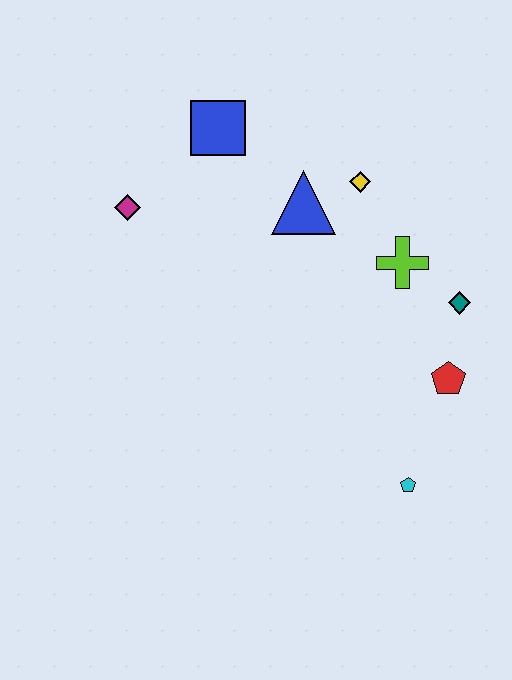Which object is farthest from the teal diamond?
The magenta diamond is farthest from the teal diamond.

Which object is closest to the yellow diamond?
The blue triangle is closest to the yellow diamond.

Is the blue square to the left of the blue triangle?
Yes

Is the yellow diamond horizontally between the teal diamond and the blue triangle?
Yes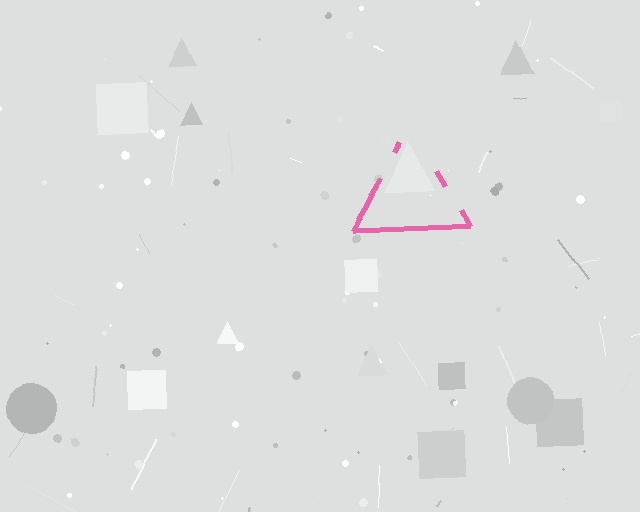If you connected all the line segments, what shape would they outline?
They would outline a triangle.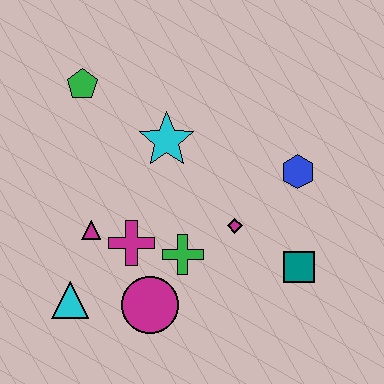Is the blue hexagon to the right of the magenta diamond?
Yes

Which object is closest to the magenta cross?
The magenta triangle is closest to the magenta cross.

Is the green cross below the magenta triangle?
Yes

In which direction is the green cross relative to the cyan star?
The green cross is below the cyan star.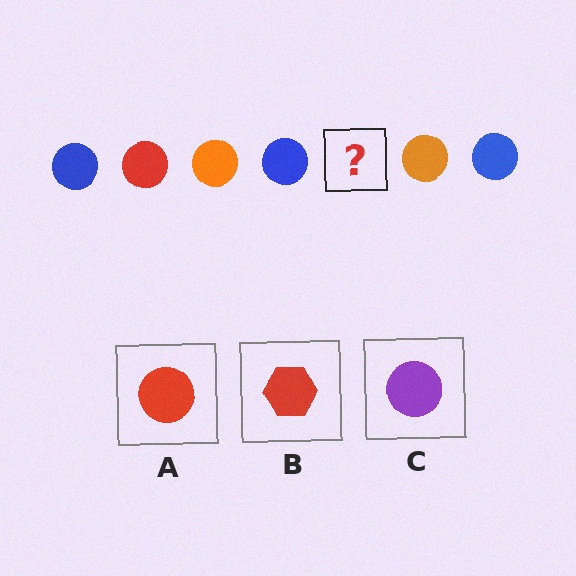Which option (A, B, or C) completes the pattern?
A.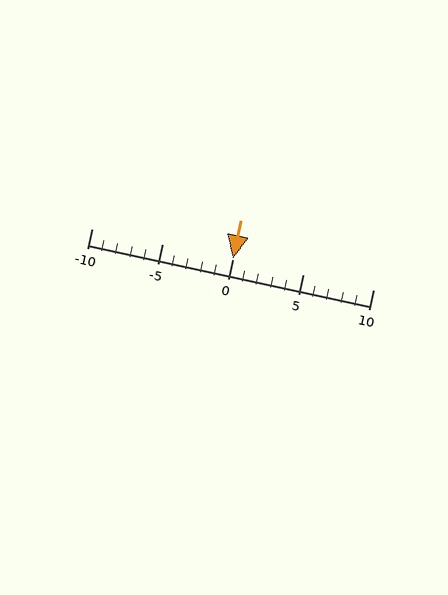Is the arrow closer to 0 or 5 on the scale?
The arrow is closer to 0.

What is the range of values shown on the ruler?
The ruler shows values from -10 to 10.